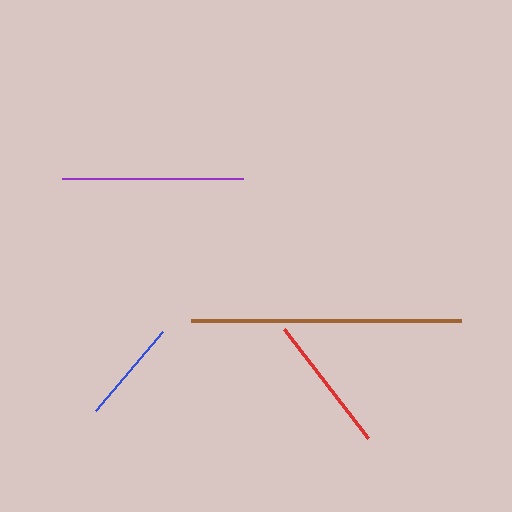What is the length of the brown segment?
The brown segment is approximately 270 pixels long.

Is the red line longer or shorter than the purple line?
The purple line is longer than the red line.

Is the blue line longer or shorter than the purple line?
The purple line is longer than the blue line.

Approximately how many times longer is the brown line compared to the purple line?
The brown line is approximately 1.5 times the length of the purple line.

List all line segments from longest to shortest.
From longest to shortest: brown, purple, red, blue.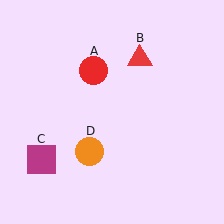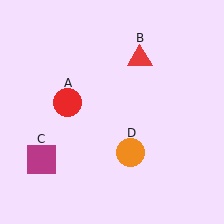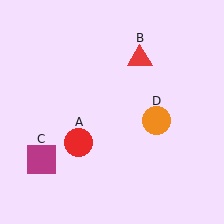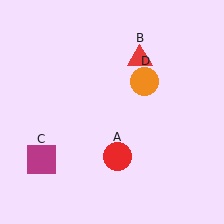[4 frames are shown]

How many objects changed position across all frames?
2 objects changed position: red circle (object A), orange circle (object D).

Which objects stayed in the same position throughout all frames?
Red triangle (object B) and magenta square (object C) remained stationary.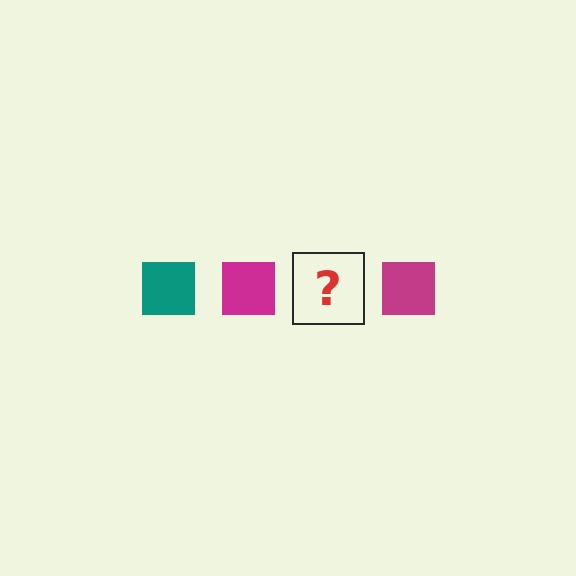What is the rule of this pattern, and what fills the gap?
The rule is that the pattern cycles through teal, magenta squares. The gap should be filled with a teal square.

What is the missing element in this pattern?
The missing element is a teal square.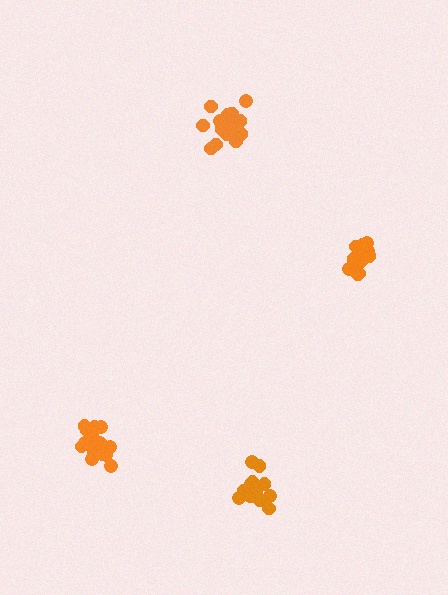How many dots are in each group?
Group 1: 16 dots, Group 2: 17 dots, Group 3: 17 dots, Group 4: 15 dots (65 total).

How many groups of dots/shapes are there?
There are 4 groups.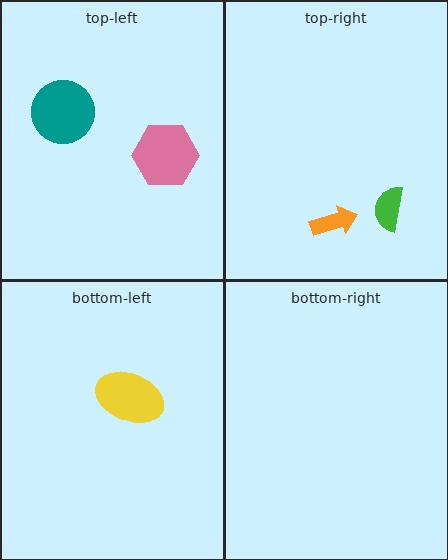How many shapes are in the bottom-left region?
1.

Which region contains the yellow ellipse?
The bottom-left region.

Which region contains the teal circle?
The top-left region.